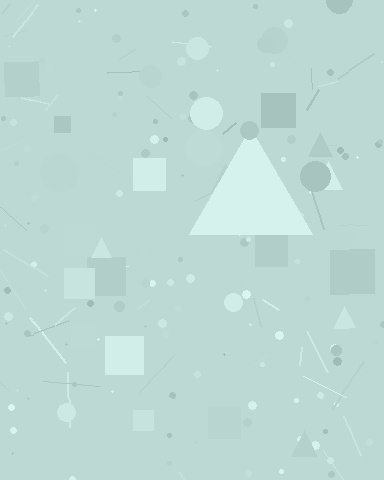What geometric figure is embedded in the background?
A triangle is embedded in the background.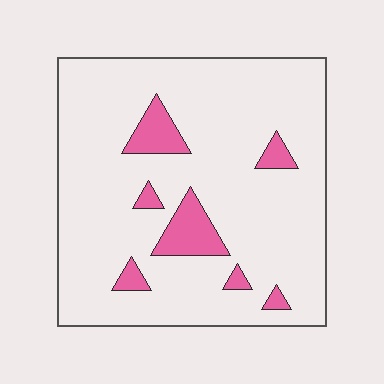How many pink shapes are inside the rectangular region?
7.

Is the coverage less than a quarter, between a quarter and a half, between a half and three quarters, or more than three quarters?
Less than a quarter.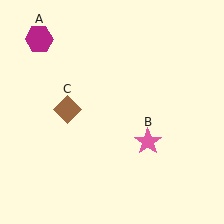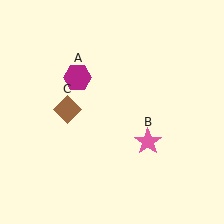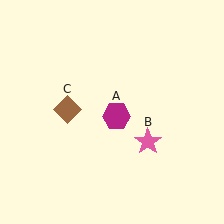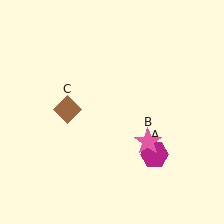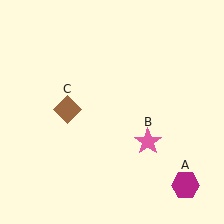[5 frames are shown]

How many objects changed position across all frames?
1 object changed position: magenta hexagon (object A).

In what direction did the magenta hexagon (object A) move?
The magenta hexagon (object A) moved down and to the right.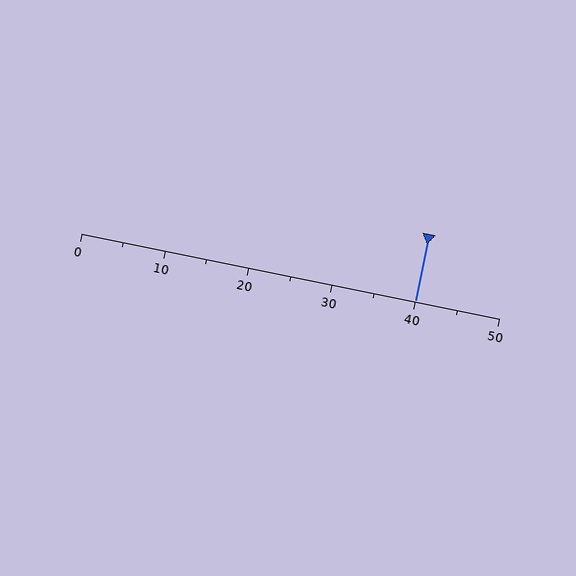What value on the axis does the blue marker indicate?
The marker indicates approximately 40.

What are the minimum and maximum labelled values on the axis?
The axis runs from 0 to 50.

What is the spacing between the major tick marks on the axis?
The major ticks are spaced 10 apart.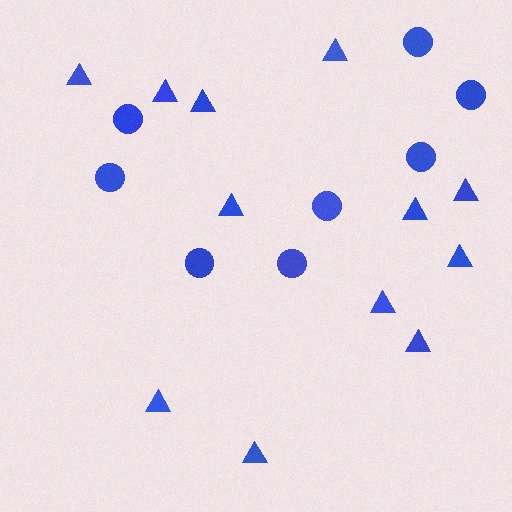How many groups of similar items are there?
There are 2 groups: one group of triangles (12) and one group of circles (8).